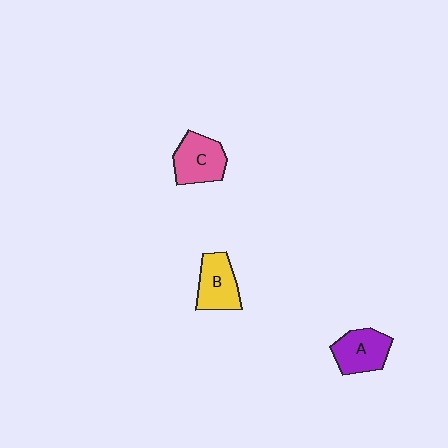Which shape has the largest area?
Shape C (pink).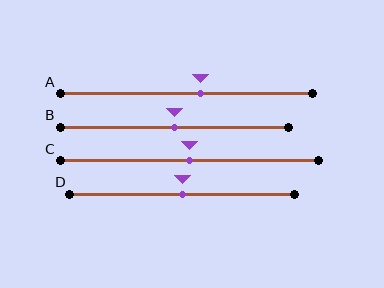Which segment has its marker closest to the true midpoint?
Segment B has its marker closest to the true midpoint.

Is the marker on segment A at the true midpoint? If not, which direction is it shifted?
No, the marker on segment A is shifted to the right by about 6% of the segment length.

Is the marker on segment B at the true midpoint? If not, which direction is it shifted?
Yes, the marker on segment B is at the true midpoint.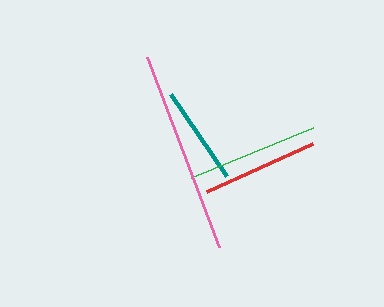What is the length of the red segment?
The red segment is approximately 117 pixels long.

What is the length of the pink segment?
The pink segment is approximately 202 pixels long.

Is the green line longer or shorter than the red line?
The green line is longer than the red line.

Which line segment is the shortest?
The teal line is the shortest at approximately 99 pixels.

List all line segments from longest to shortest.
From longest to shortest: pink, green, red, teal.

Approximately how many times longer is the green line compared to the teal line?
The green line is approximately 1.3 times the length of the teal line.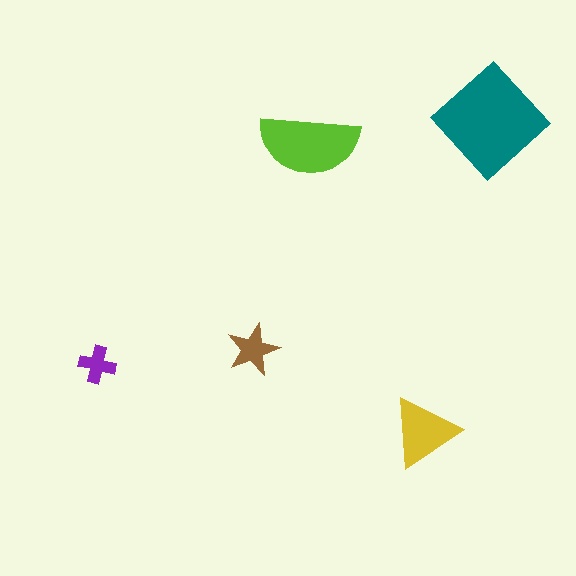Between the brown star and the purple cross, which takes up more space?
The brown star.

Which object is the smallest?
The purple cross.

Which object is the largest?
The teal diamond.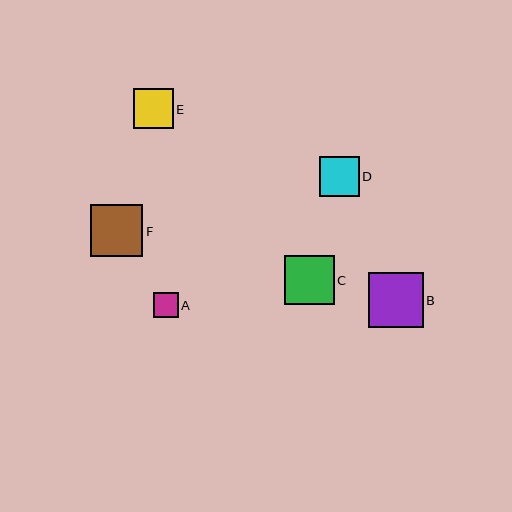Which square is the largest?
Square B is the largest with a size of approximately 54 pixels.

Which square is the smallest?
Square A is the smallest with a size of approximately 25 pixels.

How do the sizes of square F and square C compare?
Square F and square C are approximately the same size.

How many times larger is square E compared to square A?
Square E is approximately 1.6 times the size of square A.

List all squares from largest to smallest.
From largest to smallest: B, F, C, E, D, A.